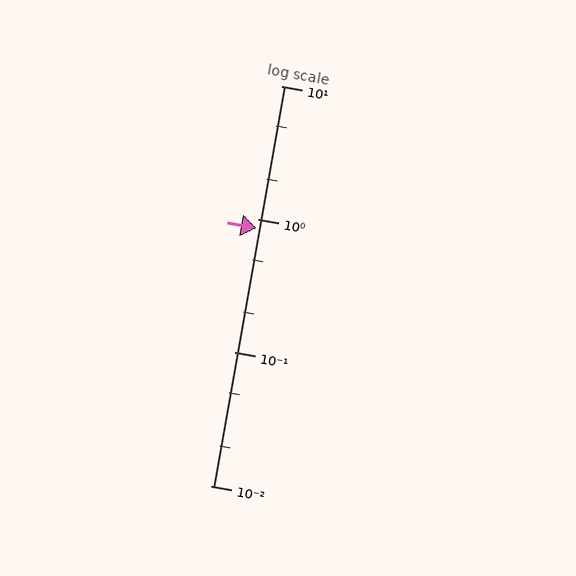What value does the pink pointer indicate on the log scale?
The pointer indicates approximately 0.86.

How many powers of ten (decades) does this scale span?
The scale spans 3 decades, from 0.01 to 10.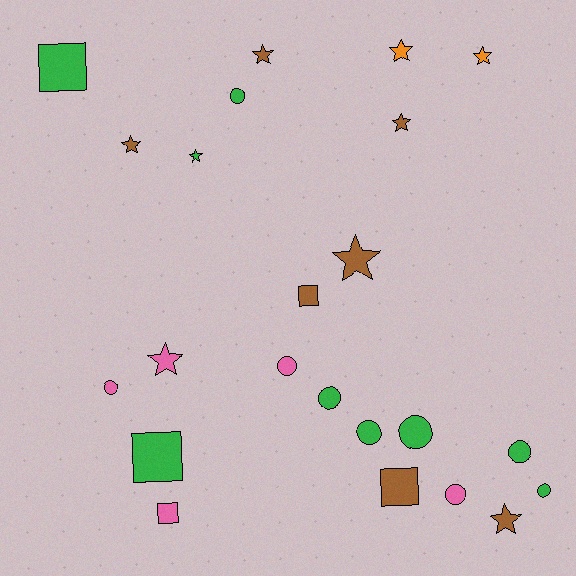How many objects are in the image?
There are 23 objects.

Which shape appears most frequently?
Star, with 9 objects.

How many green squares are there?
There are 2 green squares.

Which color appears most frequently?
Green, with 9 objects.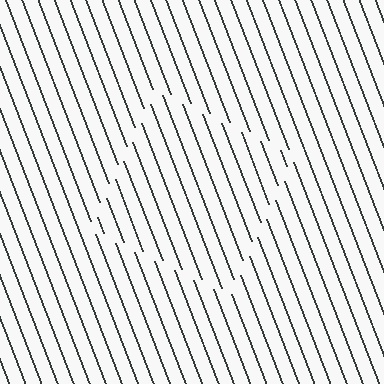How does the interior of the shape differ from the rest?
The interior of the shape contains the same grating, shifted by half a period — the contour is defined by the phase discontinuity where line-ends from the inner and outer gratings abut.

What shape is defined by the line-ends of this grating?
An illusory square. The interior of the shape contains the same grating, shifted by half a period — the contour is defined by the phase discontinuity where line-ends from the inner and outer gratings abut.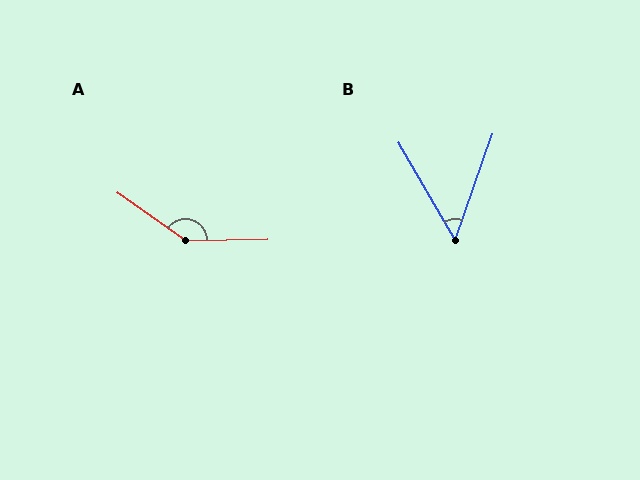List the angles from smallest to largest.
B (49°), A (144°).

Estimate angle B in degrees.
Approximately 49 degrees.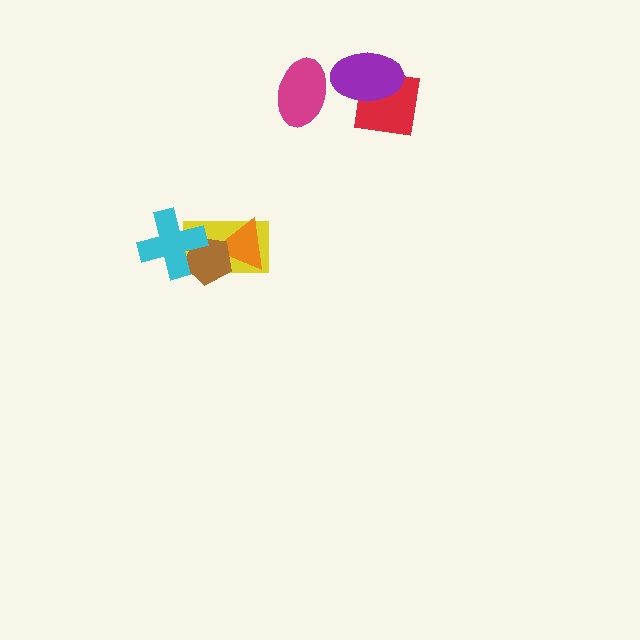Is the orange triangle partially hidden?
Yes, it is partially covered by another shape.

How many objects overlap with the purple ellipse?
1 object overlaps with the purple ellipse.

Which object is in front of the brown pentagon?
The cyan cross is in front of the brown pentagon.